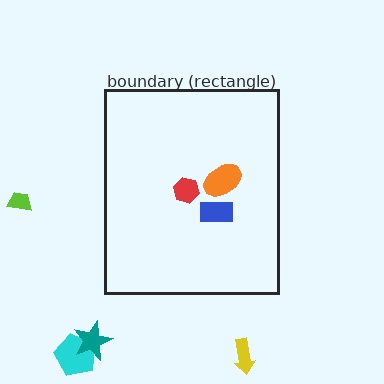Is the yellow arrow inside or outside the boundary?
Outside.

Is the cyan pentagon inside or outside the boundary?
Outside.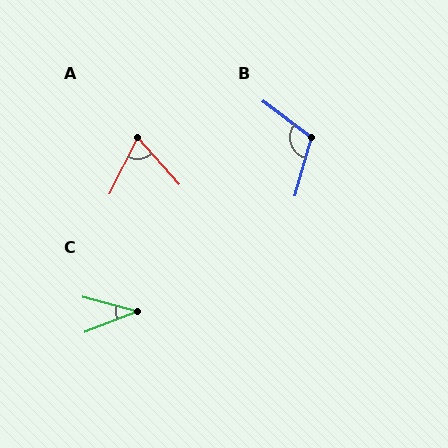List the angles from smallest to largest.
C (36°), A (69°), B (111°).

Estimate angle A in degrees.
Approximately 69 degrees.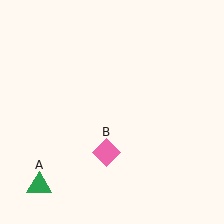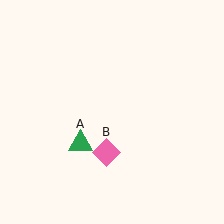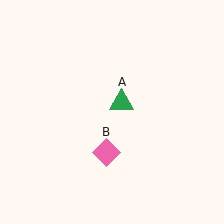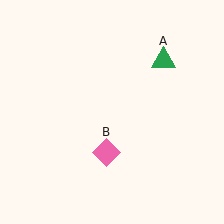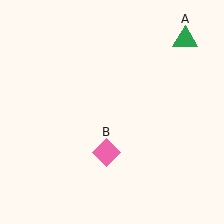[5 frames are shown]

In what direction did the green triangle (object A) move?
The green triangle (object A) moved up and to the right.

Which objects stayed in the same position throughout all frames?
Pink diamond (object B) remained stationary.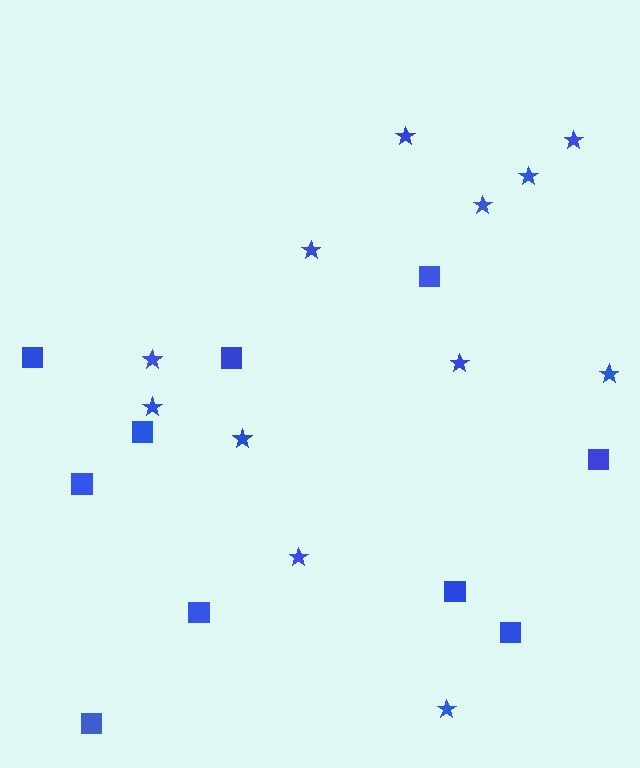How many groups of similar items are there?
There are 2 groups: one group of squares (10) and one group of stars (12).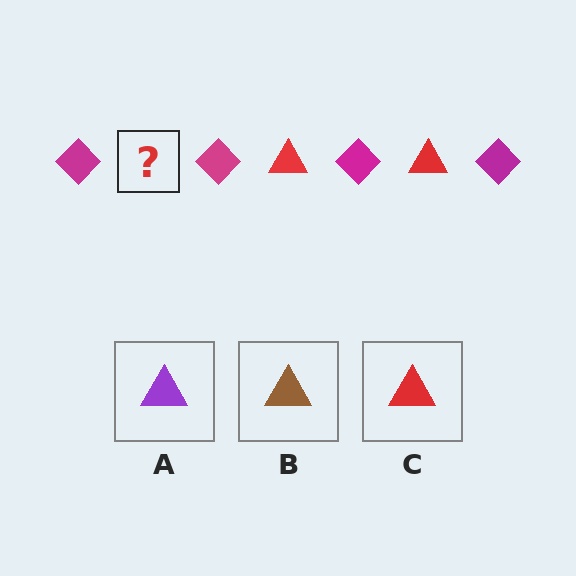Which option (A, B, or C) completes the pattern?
C.